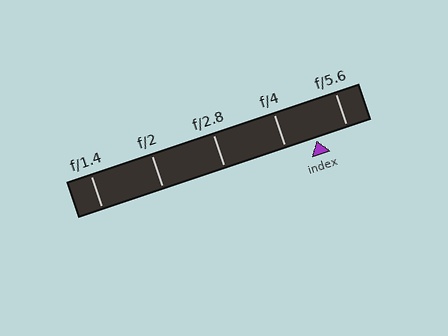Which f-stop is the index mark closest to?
The index mark is closest to f/4.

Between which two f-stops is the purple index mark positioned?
The index mark is between f/4 and f/5.6.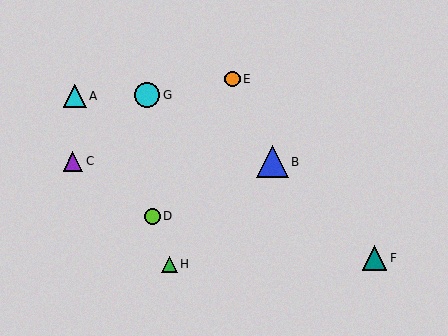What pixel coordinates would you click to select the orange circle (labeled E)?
Click at (232, 79) to select the orange circle E.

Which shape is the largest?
The blue triangle (labeled B) is the largest.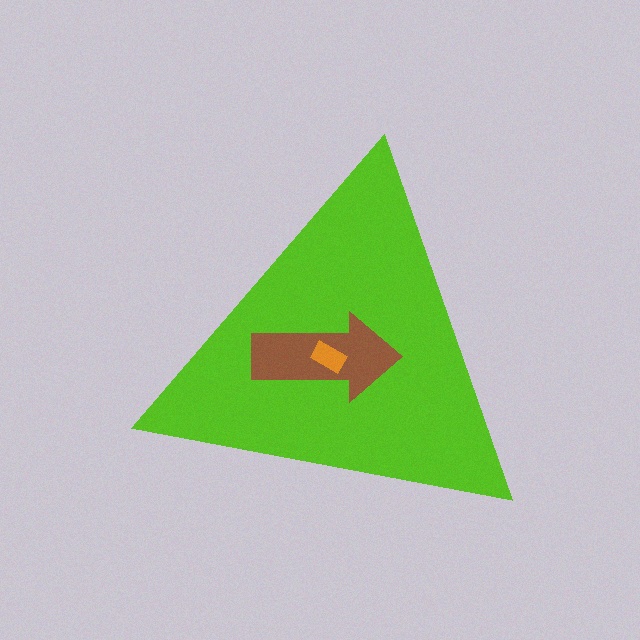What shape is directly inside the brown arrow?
The orange rectangle.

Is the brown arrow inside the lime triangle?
Yes.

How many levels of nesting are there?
3.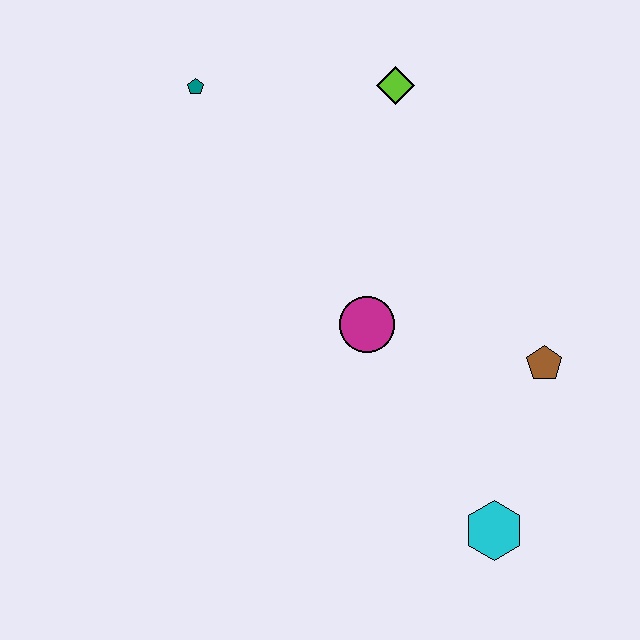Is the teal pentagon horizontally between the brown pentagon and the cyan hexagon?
No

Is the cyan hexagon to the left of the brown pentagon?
Yes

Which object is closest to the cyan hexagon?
The brown pentagon is closest to the cyan hexagon.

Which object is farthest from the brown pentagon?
The teal pentagon is farthest from the brown pentagon.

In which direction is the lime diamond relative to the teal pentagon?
The lime diamond is to the right of the teal pentagon.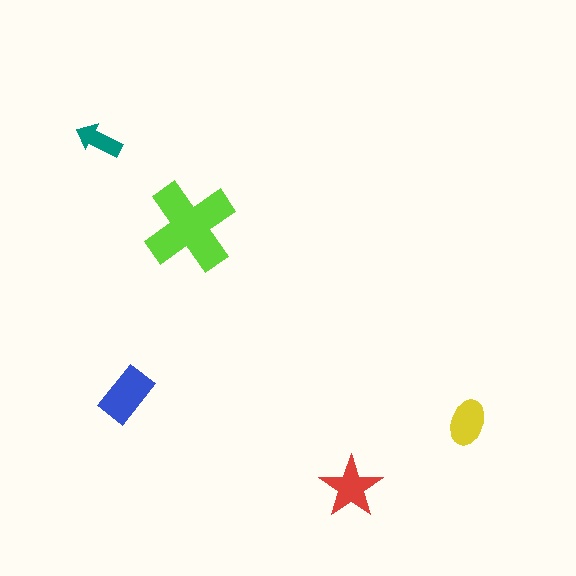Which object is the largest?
The lime cross.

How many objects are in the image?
There are 5 objects in the image.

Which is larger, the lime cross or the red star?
The lime cross.